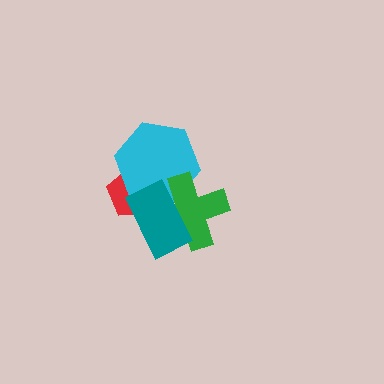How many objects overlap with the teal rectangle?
3 objects overlap with the teal rectangle.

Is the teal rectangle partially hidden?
No, no other shape covers it.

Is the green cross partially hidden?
Yes, it is partially covered by another shape.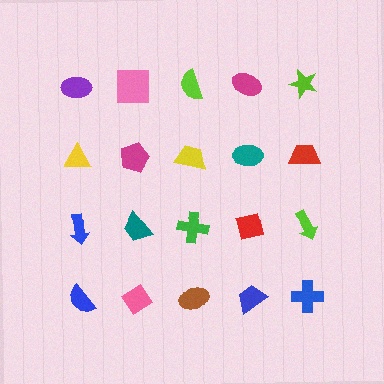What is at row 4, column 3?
A brown ellipse.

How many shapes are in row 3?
5 shapes.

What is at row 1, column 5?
A lime star.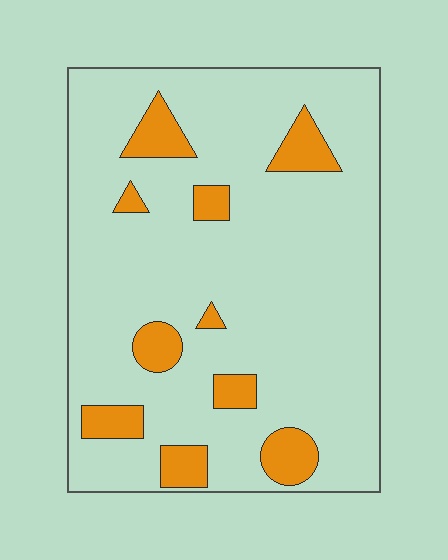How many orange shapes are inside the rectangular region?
10.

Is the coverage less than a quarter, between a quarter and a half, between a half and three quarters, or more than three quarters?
Less than a quarter.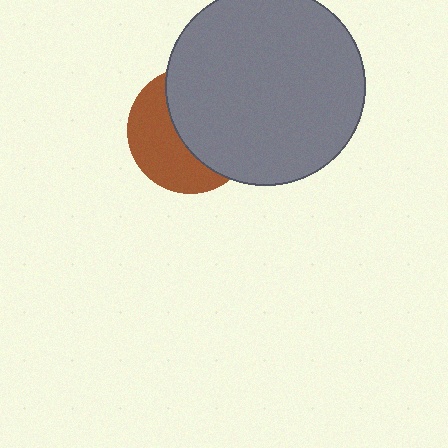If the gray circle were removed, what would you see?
You would see the complete brown circle.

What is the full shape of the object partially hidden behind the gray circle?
The partially hidden object is a brown circle.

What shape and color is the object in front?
The object in front is a gray circle.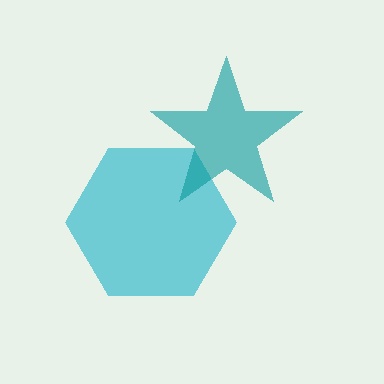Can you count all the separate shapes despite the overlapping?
Yes, there are 2 separate shapes.